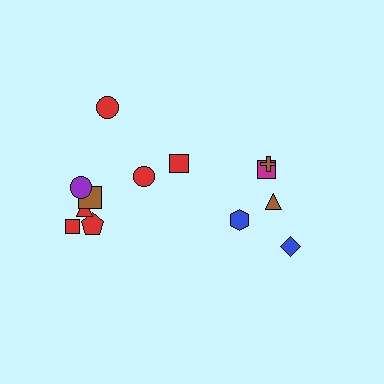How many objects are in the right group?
There are 5 objects.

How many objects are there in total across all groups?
There are 13 objects.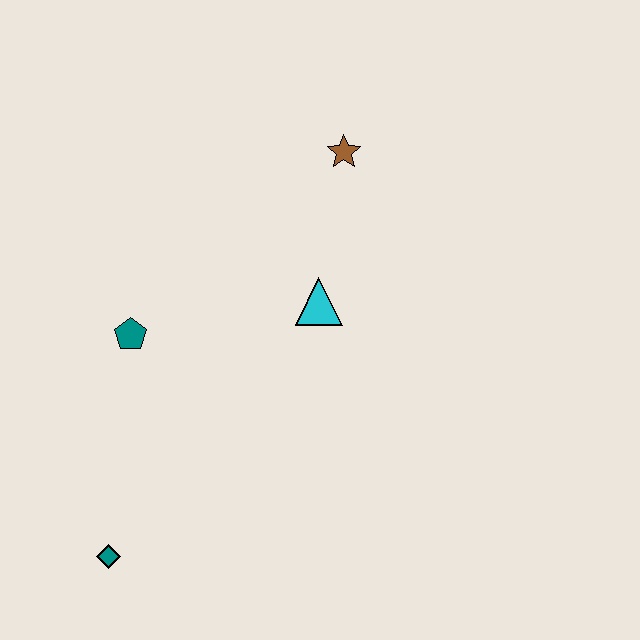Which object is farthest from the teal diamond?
The brown star is farthest from the teal diamond.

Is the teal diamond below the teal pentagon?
Yes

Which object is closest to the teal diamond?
The teal pentagon is closest to the teal diamond.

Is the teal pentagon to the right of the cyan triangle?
No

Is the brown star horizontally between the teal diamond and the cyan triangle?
No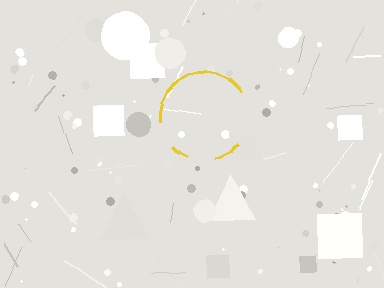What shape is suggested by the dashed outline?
The dashed outline suggests a circle.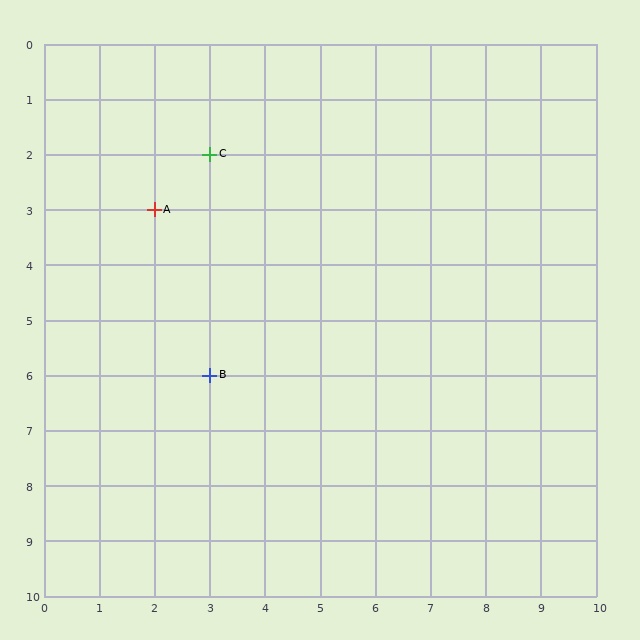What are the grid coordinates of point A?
Point A is at grid coordinates (2, 3).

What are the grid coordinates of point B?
Point B is at grid coordinates (3, 6).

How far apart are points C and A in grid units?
Points C and A are 1 column and 1 row apart (about 1.4 grid units diagonally).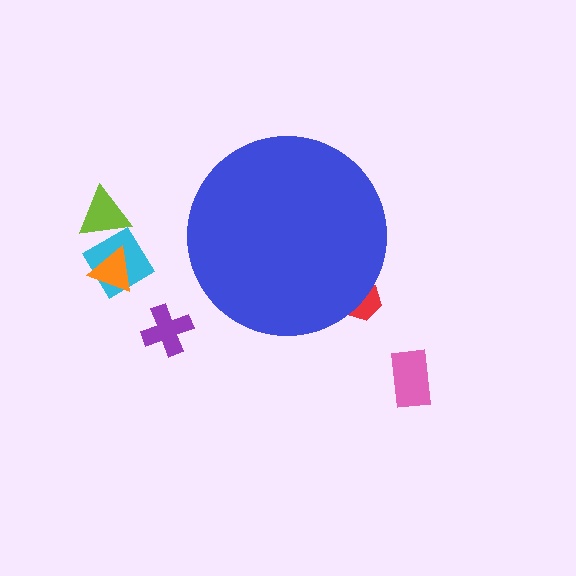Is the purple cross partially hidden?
No, the purple cross is fully visible.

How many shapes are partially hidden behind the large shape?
1 shape is partially hidden.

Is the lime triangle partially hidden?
No, the lime triangle is fully visible.